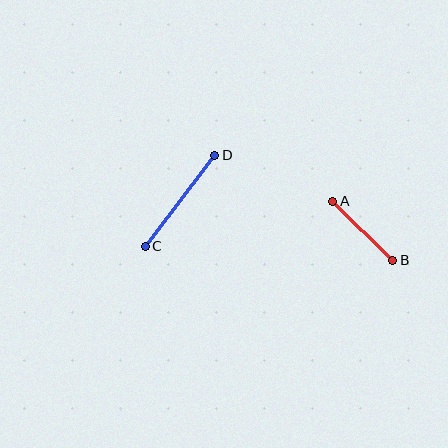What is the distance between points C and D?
The distance is approximately 115 pixels.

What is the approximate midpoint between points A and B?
The midpoint is at approximately (363, 231) pixels.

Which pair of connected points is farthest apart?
Points C and D are farthest apart.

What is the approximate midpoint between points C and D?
The midpoint is at approximately (180, 201) pixels.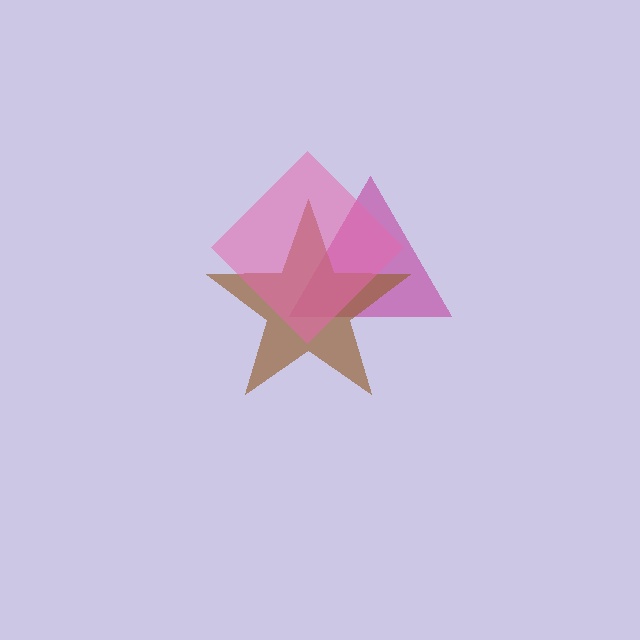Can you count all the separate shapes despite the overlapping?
Yes, there are 3 separate shapes.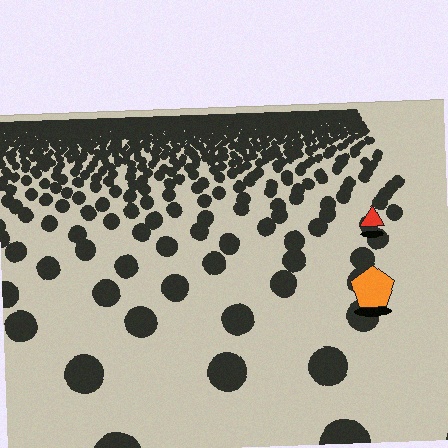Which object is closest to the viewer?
The orange pentagon is closest. The texture marks near it are larger and more spread out.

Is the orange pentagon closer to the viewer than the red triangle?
Yes. The orange pentagon is closer — you can tell from the texture gradient: the ground texture is coarser near it.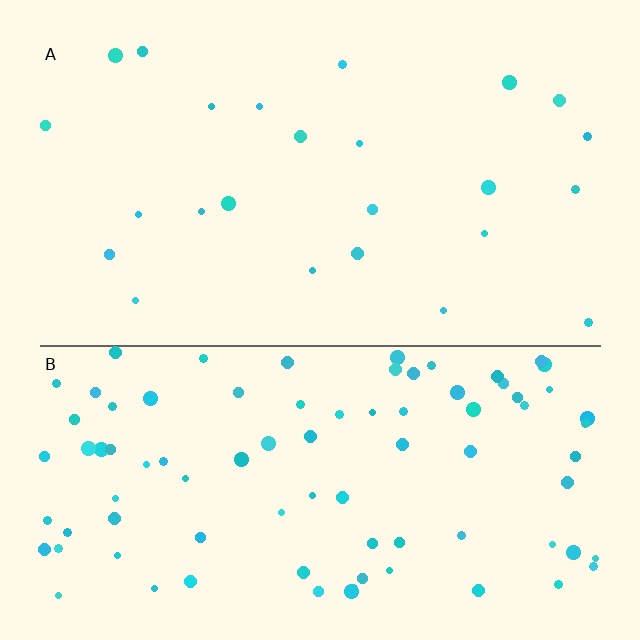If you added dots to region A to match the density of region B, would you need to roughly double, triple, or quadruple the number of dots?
Approximately quadruple.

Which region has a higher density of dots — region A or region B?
B (the bottom).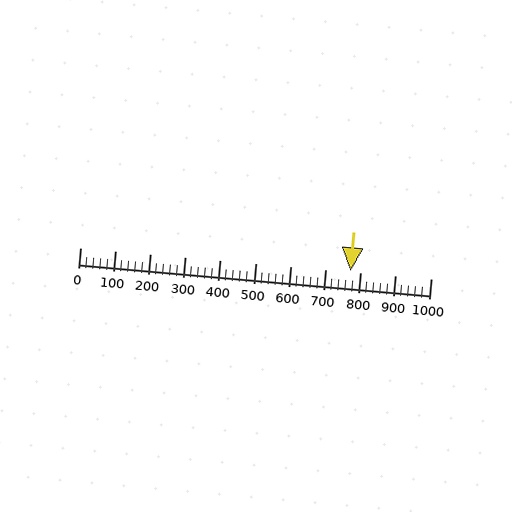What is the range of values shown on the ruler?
The ruler shows values from 0 to 1000.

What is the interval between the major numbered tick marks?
The major tick marks are spaced 100 units apart.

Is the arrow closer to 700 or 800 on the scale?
The arrow is closer to 800.